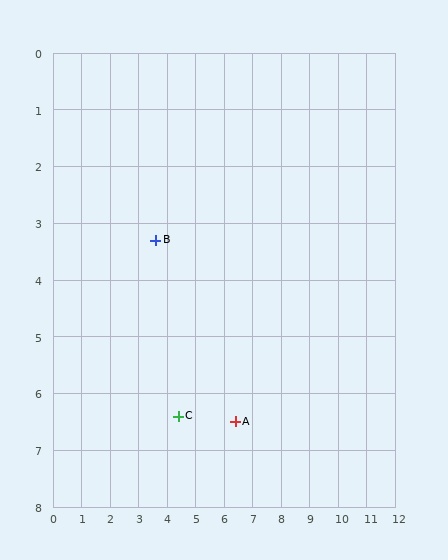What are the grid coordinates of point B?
Point B is at approximately (3.6, 3.3).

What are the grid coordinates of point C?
Point C is at approximately (4.4, 6.4).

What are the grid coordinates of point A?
Point A is at approximately (6.4, 6.5).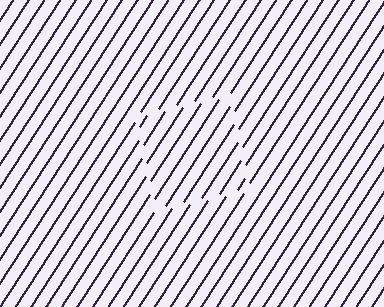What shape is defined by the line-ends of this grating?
An illusory square. The interior of the shape contains the same grating, shifted by half a period — the contour is defined by the phase discontinuity where line-ends from the inner and outer gratings abut.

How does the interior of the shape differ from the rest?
The interior of the shape contains the same grating, shifted by half a period — the contour is defined by the phase discontinuity where line-ends from the inner and outer gratings abut.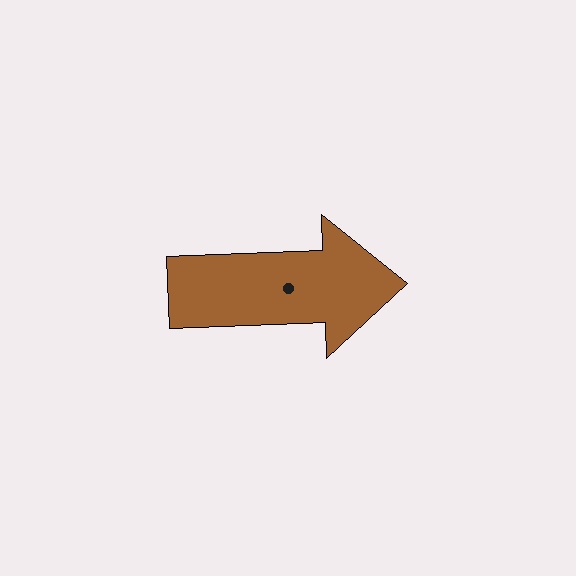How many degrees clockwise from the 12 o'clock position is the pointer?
Approximately 88 degrees.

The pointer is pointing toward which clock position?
Roughly 3 o'clock.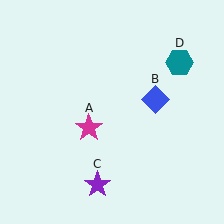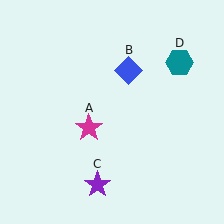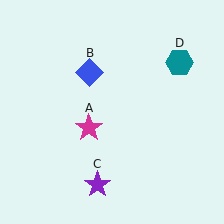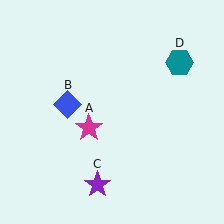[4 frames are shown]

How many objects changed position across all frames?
1 object changed position: blue diamond (object B).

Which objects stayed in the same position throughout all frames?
Magenta star (object A) and purple star (object C) and teal hexagon (object D) remained stationary.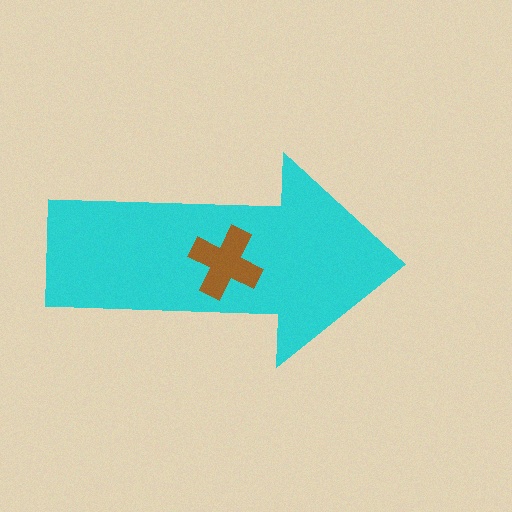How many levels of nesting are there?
2.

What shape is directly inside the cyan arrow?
The brown cross.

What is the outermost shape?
The cyan arrow.